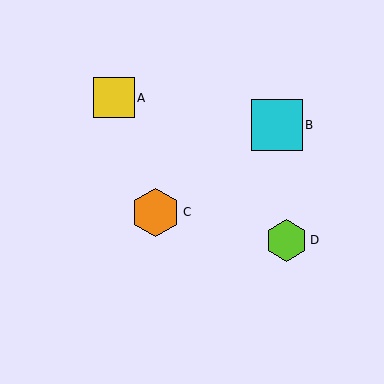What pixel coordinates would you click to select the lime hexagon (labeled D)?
Click at (286, 240) to select the lime hexagon D.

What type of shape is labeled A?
Shape A is a yellow square.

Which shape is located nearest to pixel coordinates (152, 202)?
The orange hexagon (labeled C) at (156, 212) is nearest to that location.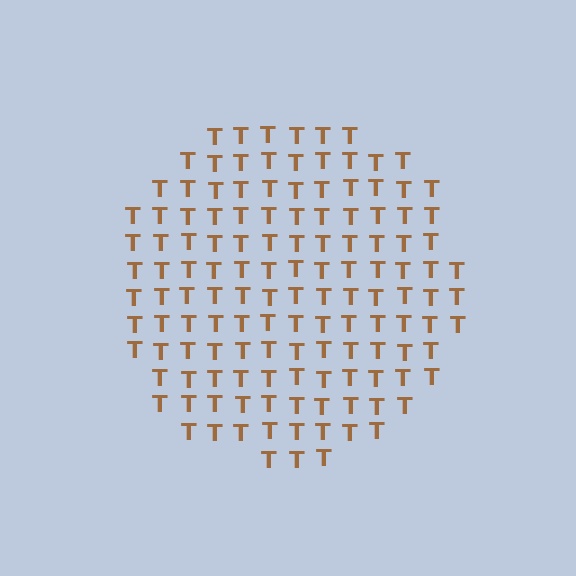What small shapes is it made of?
It is made of small letter T's.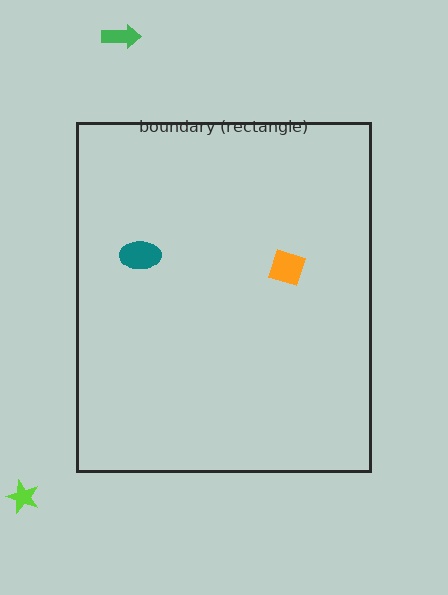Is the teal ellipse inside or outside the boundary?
Inside.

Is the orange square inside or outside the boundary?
Inside.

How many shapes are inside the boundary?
2 inside, 2 outside.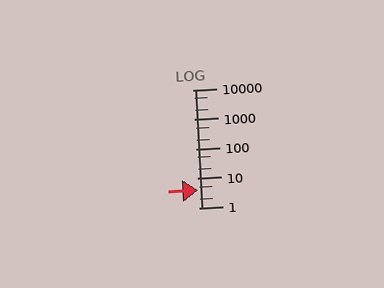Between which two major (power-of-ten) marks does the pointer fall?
The pointer is between 1 and 10.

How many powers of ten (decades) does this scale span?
The scale spans 4 decades, from 1 to 10000.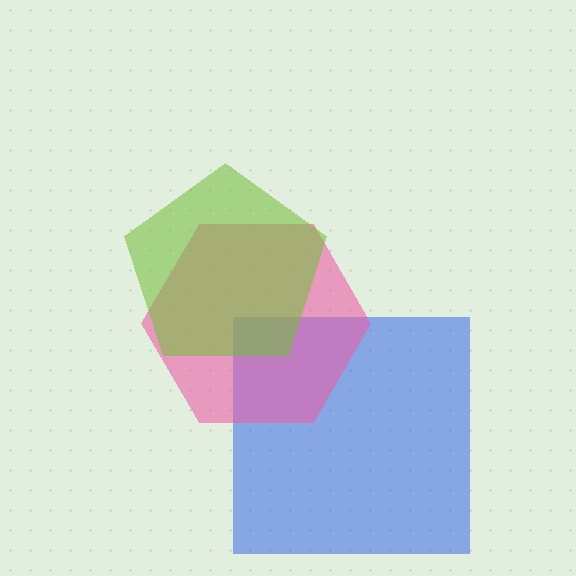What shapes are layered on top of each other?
The layered shapes are: a blue square, a pink hexagon, a lime pentagon.